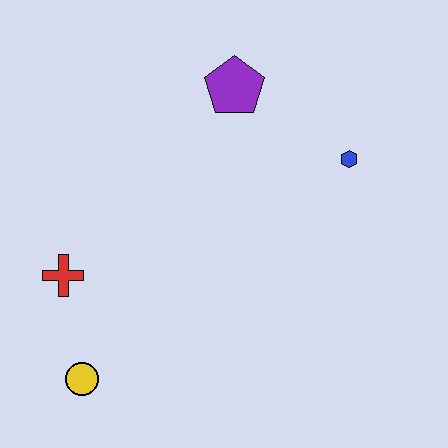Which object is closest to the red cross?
The yellow circle is closest to the red cross.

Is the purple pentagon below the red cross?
No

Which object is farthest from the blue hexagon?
The yellow circle is farthest from the blue hexagon.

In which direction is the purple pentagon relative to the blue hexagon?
The purple pentagon is to the left of the blue hexagon.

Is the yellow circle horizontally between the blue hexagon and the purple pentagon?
No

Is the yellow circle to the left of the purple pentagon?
Yes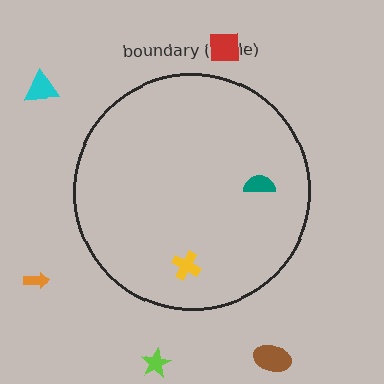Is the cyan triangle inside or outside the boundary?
Outside.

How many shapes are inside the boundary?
2 inside, 5 outside.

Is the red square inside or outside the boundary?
Outside.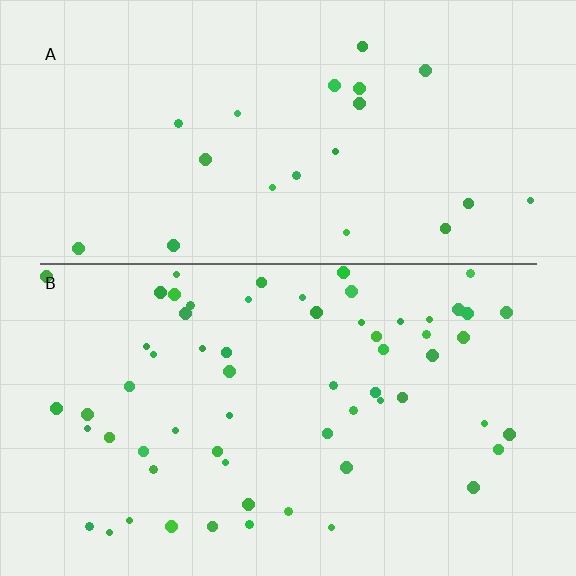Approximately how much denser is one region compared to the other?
Approximately 2.9× — region B over region A.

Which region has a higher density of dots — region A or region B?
B (the bottom).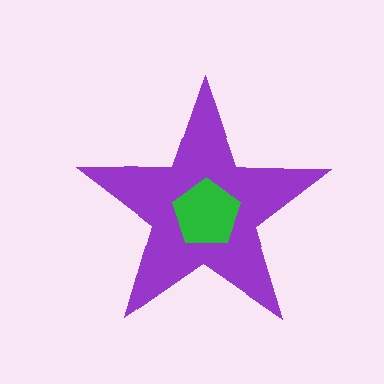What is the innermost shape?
The green pentagon.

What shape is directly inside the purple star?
The green pentagon.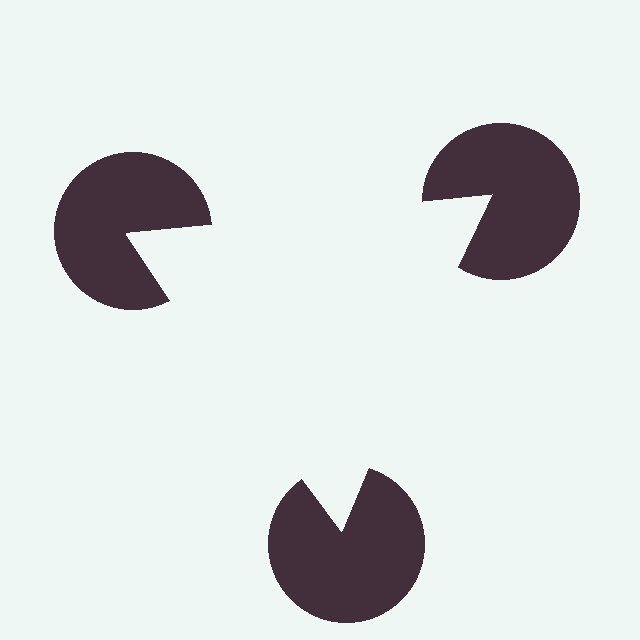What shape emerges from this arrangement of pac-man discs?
An illusory triangle — its edges are inferred from the aligned wedge cuts in the pac-man discs, not physically drawn.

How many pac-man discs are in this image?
There are 3 — one at each vertex of the illusory triangle.